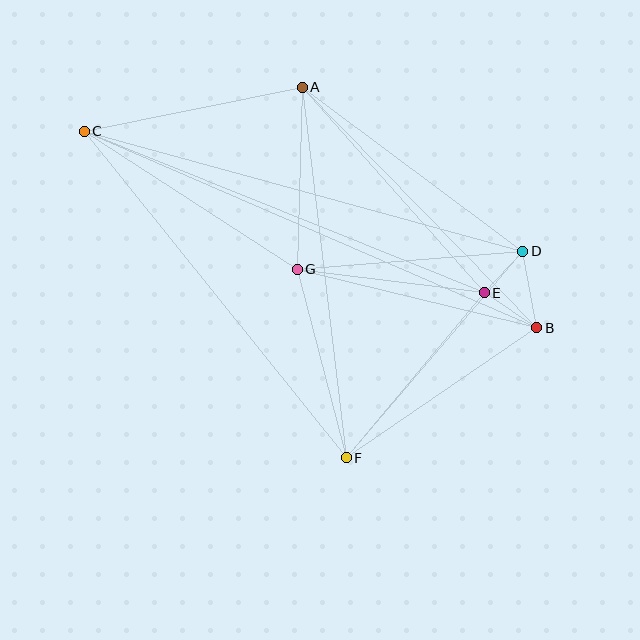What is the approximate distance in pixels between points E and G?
The distance between E and G is approximately 189 pixels.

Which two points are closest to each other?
Points D and E are closest to each other.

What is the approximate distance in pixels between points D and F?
The distance between D and F is approximately 272 pixels.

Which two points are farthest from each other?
Points B and C are farthest from each other.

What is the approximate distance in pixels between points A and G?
The distance between A and G is approximately 182 pixels.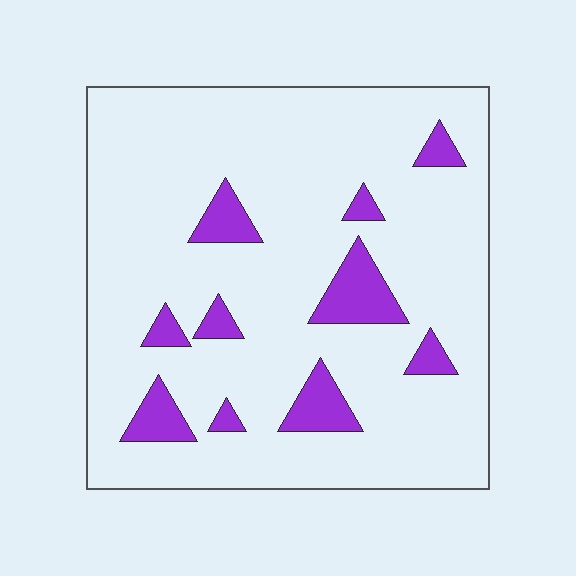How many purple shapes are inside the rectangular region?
10.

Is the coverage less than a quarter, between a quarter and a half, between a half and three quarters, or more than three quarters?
Less than a quarter.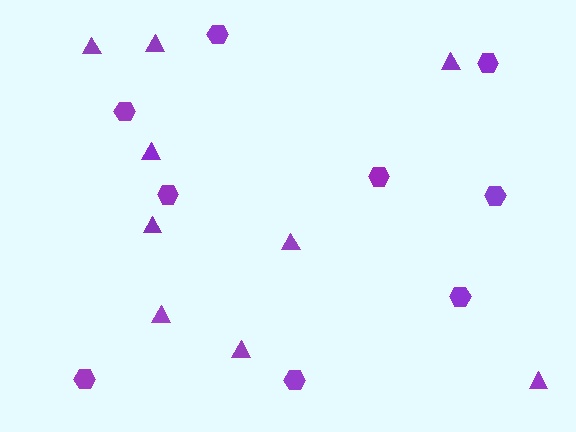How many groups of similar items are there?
There are 2 groups: one group of triangles (9) and one group of hexagons (9).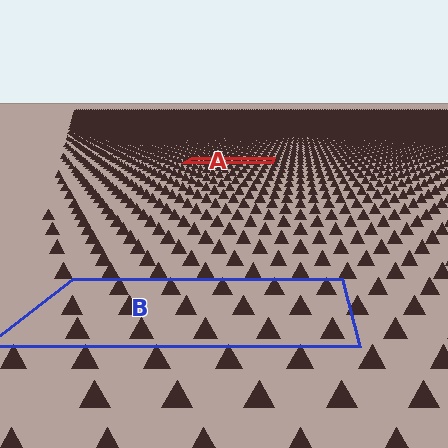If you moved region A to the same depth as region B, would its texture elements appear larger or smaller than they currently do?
They would appear larger. At a closer depth, the same texture elements are projected at a bigger on-screen size.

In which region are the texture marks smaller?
The texture marks are smaller in region A, because it is farther away.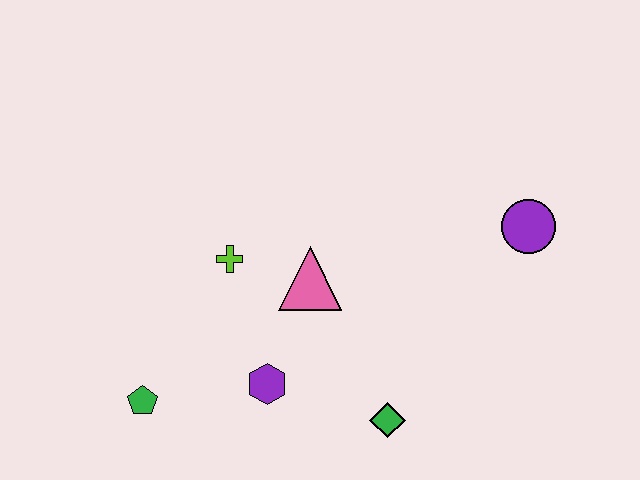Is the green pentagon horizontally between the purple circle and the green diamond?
No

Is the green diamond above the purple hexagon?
No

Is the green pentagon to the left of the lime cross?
Yes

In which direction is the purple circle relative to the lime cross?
The purple circle is to the right of the lime cross.